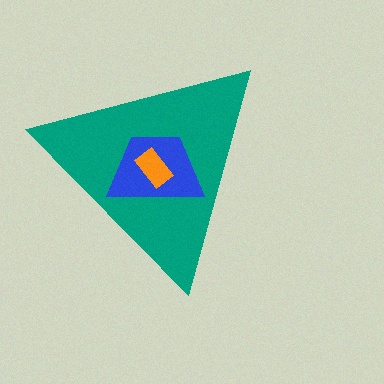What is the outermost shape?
The teal triangle.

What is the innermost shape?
The orange rectangle.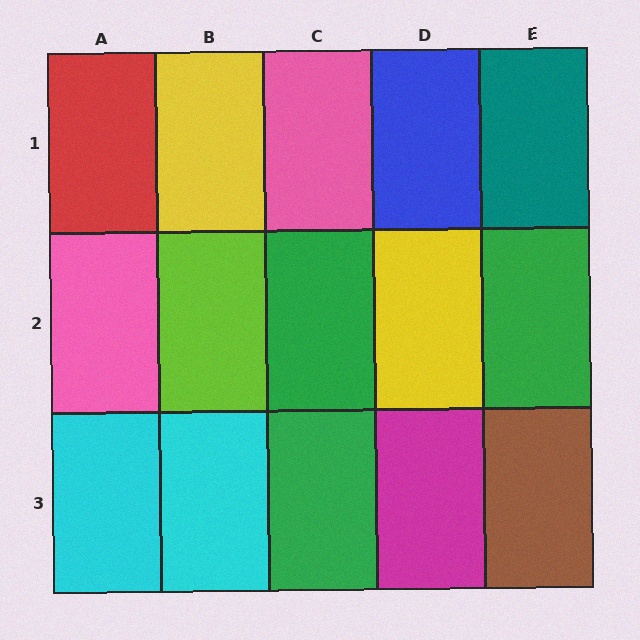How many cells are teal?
1 cell is teal.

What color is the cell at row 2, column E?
Green.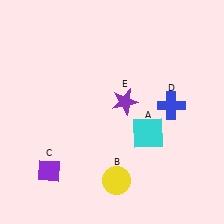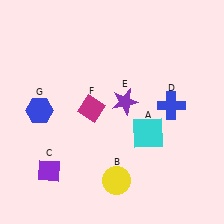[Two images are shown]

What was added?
A magenta diamond (F), a blue hexagon (G) were added in Image 2.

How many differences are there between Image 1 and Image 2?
There are 2 differences between the two images.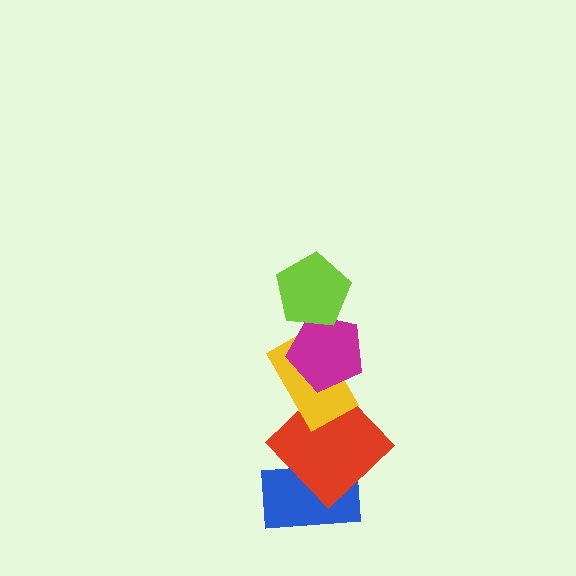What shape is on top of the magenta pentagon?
The lime pentagon is on top of the magenta pentagon.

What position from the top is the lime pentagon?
The lime pentagon is 1st from the top.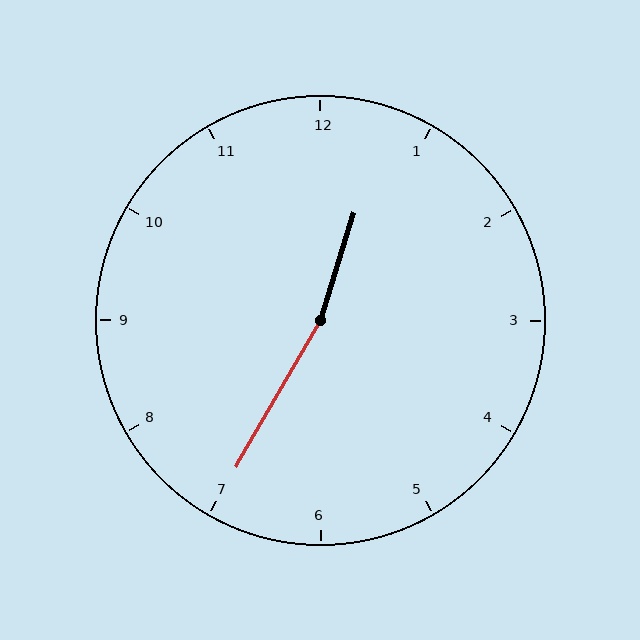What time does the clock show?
12:35.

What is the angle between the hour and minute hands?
Approximately 168 degrees.